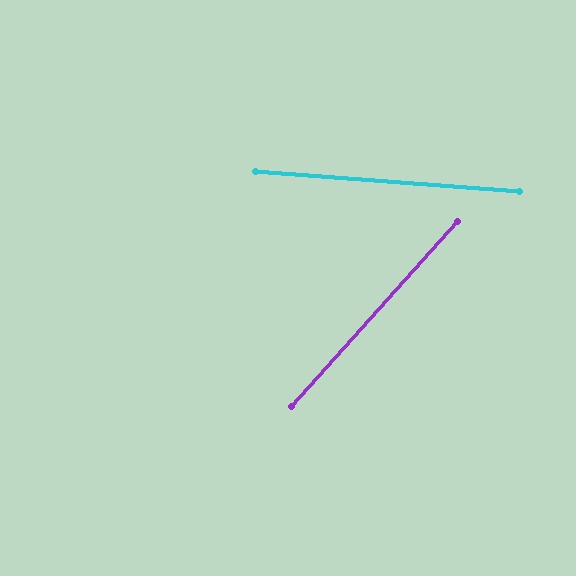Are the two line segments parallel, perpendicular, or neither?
Neither parallel nor perpendicular — they differ by about 52°.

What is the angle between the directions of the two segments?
Approximately 52 degrees.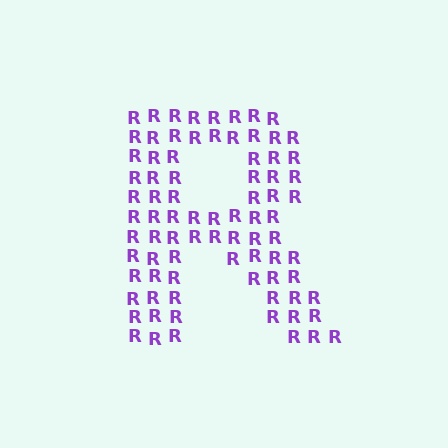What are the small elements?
The small elements are letter R's.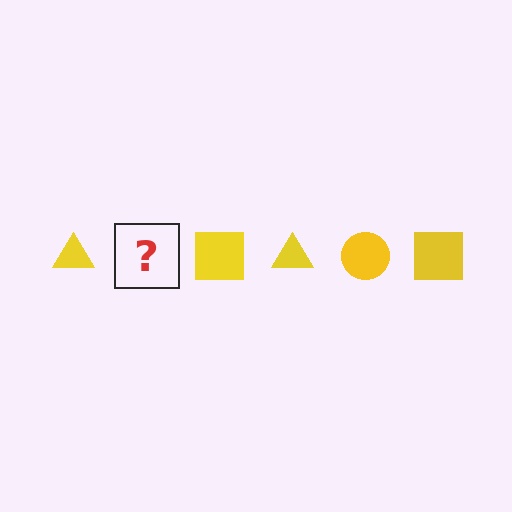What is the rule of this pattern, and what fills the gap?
The rule is that the pattern cycles through triangle, circle, square shapes in yellow. The gap should be filled with a yellow circle.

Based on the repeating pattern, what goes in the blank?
The blank should be a yellow circle.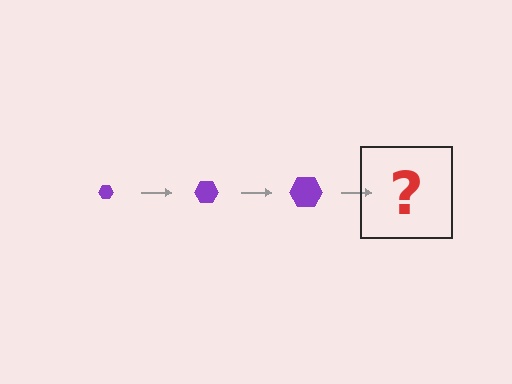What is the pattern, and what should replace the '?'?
The pattern is that the hexagon gets progressively larger each step. The '?' should be a purple hexagon, larger than the previous one.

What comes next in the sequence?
The next element should be a purple hexagon, larger than the previous one.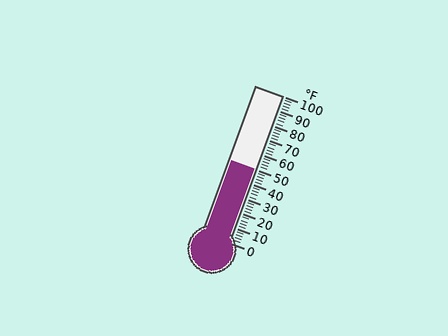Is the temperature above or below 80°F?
The temperature is below 80°F.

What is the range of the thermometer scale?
The thermometer scale ranges from 0°F to 100°F.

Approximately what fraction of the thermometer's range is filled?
The thermometer is filled to approximately 50% of its range.